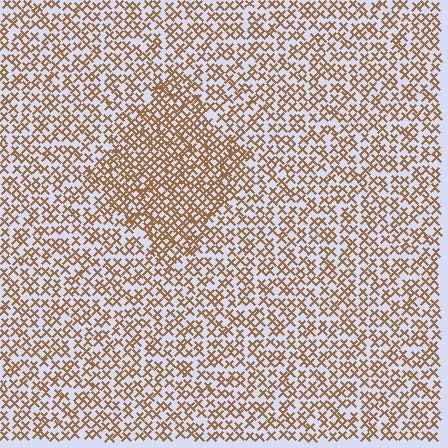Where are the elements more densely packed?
The elements are more densely packed inside the diamond boundary.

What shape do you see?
I see a diamond.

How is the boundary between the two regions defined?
The boundary is defined by a change in element density (approximately 1.7x ratio). All elements are the same color, size, and shape.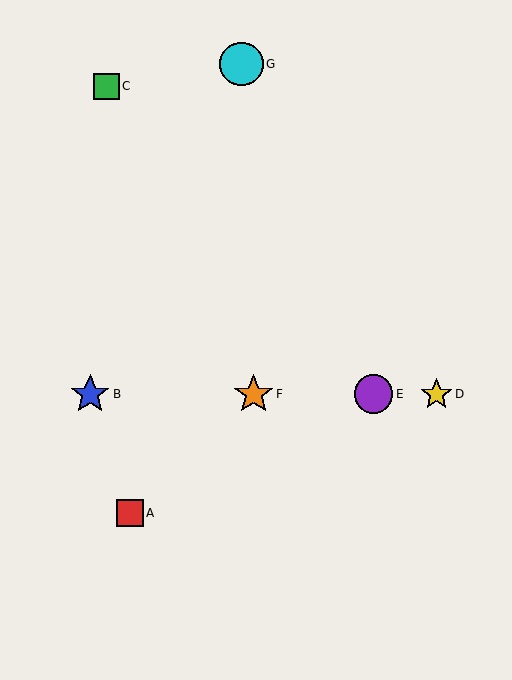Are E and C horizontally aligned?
No, E is at y≈394 and C is at y≈86.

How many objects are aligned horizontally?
4 objects (B, D, E, F) are aligned horizontally.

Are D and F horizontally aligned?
Yes, both are at y≈394.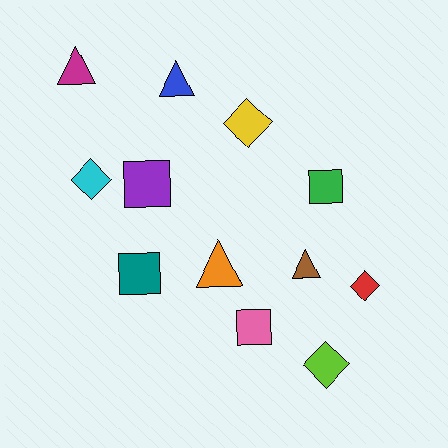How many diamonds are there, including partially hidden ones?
There are 4 diamonds.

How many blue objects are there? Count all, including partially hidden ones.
There is 1 blue object.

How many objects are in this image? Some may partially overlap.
There are 12 objects.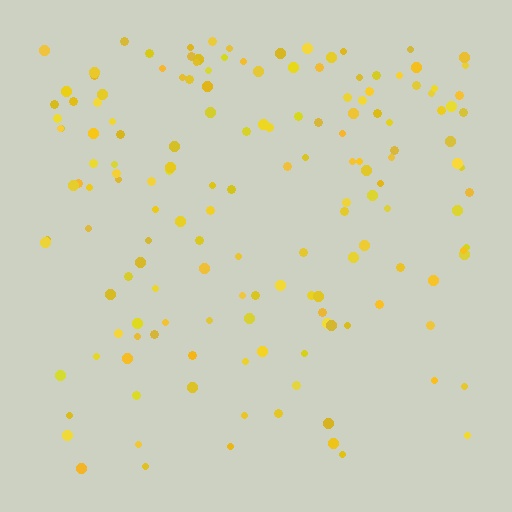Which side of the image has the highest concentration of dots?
The top.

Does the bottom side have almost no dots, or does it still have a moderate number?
Still a moderate number, just noticeably fewer than the top.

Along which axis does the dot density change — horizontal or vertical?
Vertical.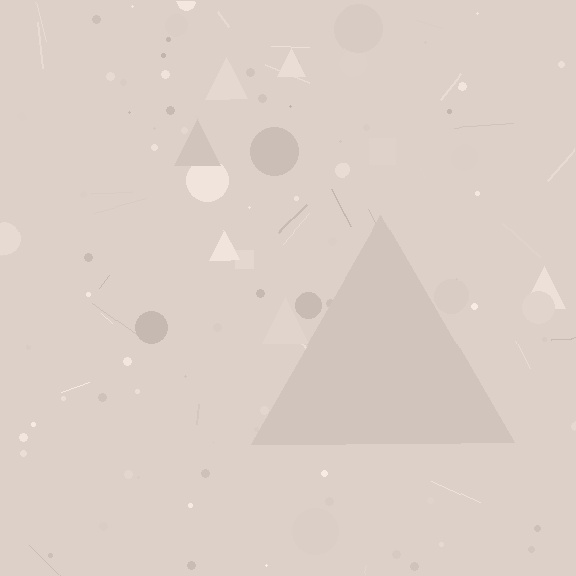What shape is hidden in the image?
A triangle is hidden in the image.